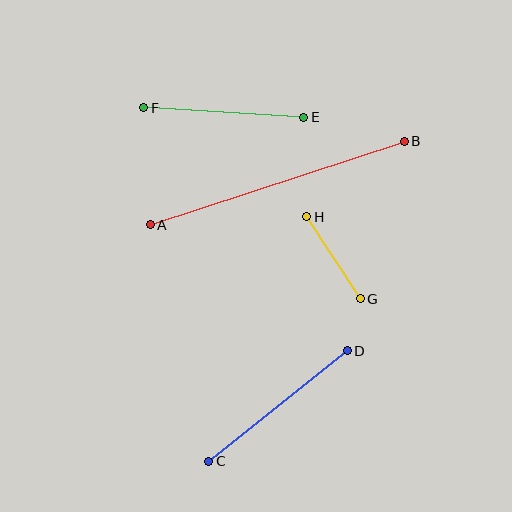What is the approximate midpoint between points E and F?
The midpoint is at approximately (224, 113) pixels.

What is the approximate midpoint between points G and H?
The midpoint is at approximately (333, 258) pixels.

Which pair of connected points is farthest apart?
Points A and B are farthest apart.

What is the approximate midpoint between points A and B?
The midpoint is at approximately (277, 183) pixels.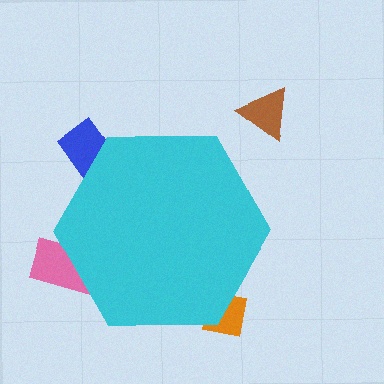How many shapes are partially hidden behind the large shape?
3 shapes are partially hidden.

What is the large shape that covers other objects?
A cyan hexagon.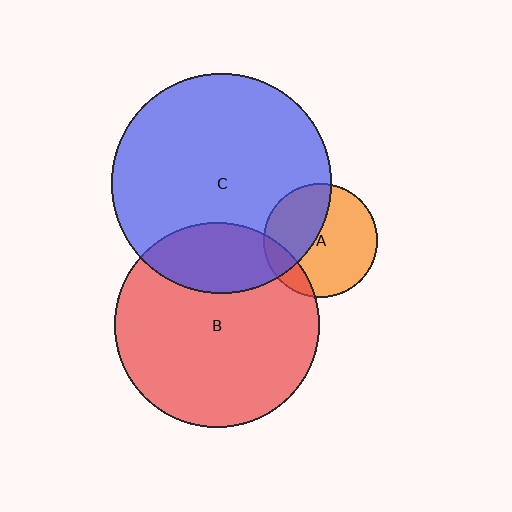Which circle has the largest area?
Circle C (blue).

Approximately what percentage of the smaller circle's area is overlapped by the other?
Approximately 15%.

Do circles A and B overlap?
Yes.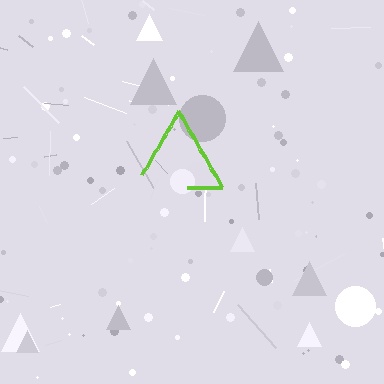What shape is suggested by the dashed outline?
The dashed outline suggests a triangle.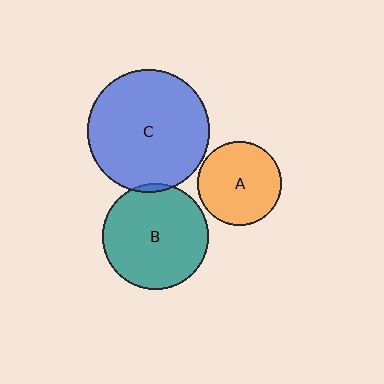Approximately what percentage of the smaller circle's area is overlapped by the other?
Approximately 5%.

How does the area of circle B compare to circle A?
Approximately 1.6 times.